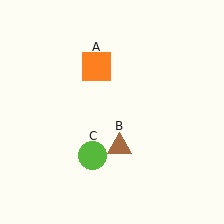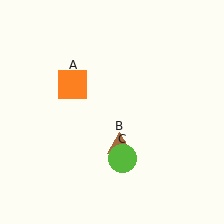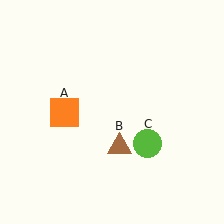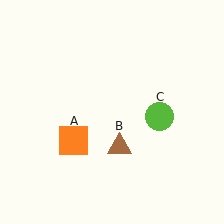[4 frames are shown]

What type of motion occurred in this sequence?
The orange square (object A), lime circle (object C) rotated counterclockwise around the center of the scene.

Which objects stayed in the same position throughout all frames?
Brown triangle (object B) remained stationary.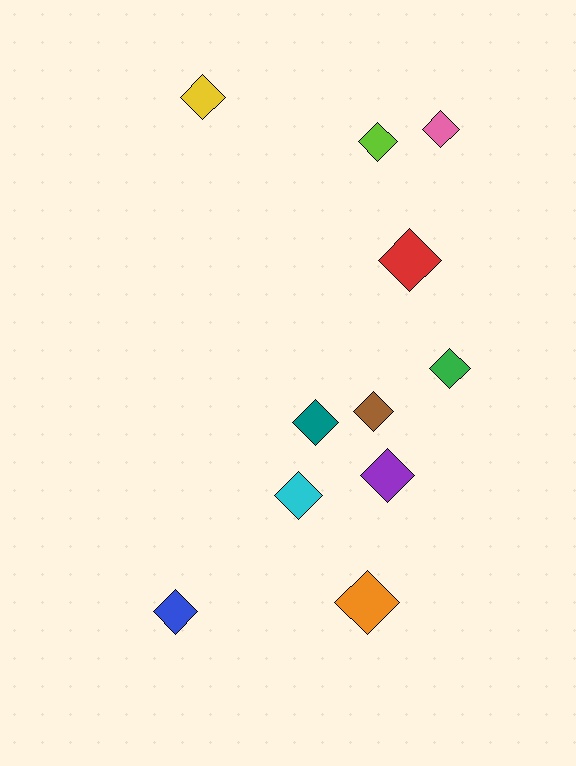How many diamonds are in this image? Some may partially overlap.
There are 11 diamonds.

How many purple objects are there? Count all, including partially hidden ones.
There is 1 purple object.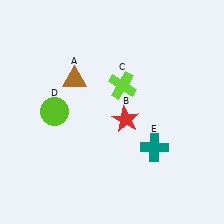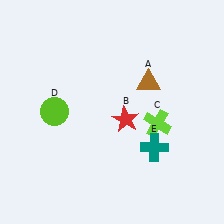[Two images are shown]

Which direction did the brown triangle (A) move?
The brown triangle (A) moved right.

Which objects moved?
The objects that moved are: the brown triangle (A), the lime cross (C).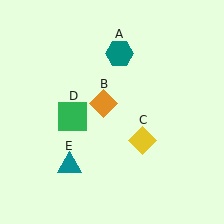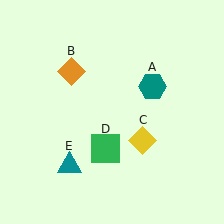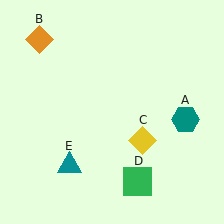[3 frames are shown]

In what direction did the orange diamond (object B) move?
The orange diamond (object B) moved up and to the left.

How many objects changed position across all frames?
3 objects changed position: teal hexagon (object A), orange diamond (object B), green square (object D).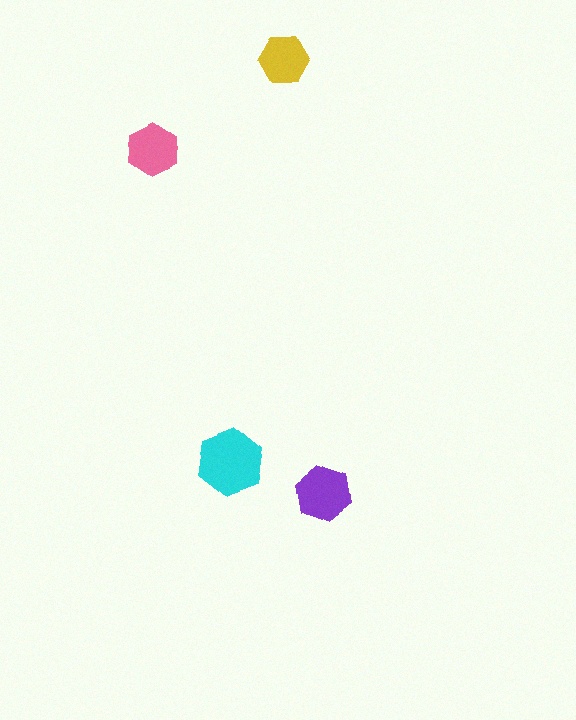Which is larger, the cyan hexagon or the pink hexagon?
The cyan one.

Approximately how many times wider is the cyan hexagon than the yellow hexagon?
About 1.5 times wider.